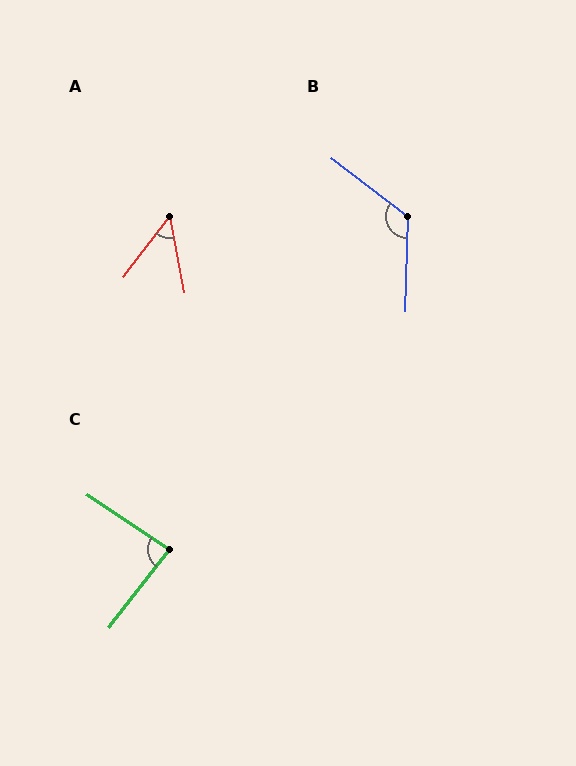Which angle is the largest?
B, at approximately 126 degrees.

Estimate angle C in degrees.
Approximately 86 degrees.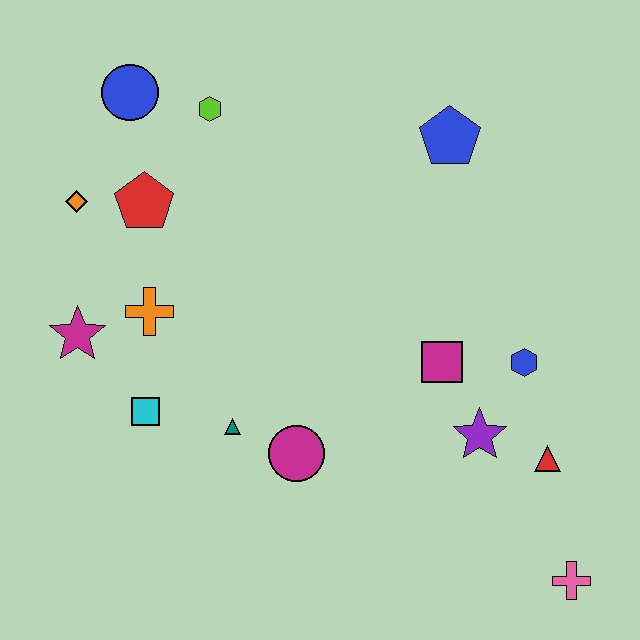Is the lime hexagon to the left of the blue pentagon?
Yes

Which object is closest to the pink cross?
The red triangle is closest to the pink cross.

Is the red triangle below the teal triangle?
Yes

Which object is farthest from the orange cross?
The pink cross is farthest from the orange cross.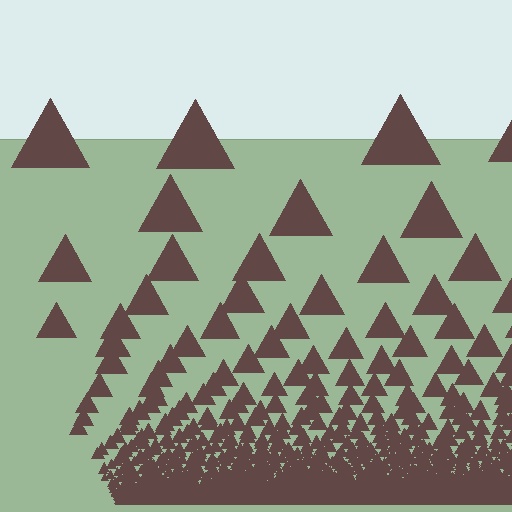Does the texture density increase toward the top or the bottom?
Density increases toward the bottom.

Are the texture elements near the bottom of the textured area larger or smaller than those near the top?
Smaller. The gradient is inverted — elements near the bottom are smaller and denser.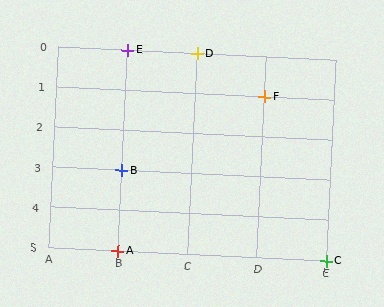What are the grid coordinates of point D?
Point D is at grid coordinates (C, 0).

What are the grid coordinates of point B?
Point B is at grid coordinates (B, 3).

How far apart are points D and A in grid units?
Points D and A are 1 column and 5 rows apart (about 5.1 grid units diagonally).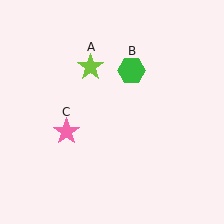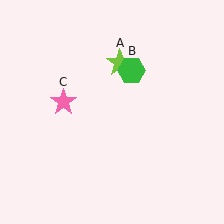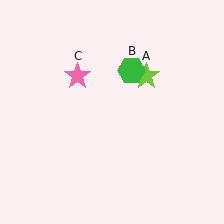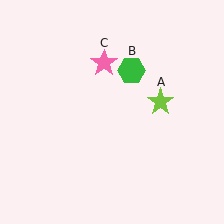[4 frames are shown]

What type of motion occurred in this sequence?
The lime star (object A), pink star (object C) rotated clockwise around the center of the scene.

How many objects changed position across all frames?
2 objects changed position: lime star (object A), pink star (object C).